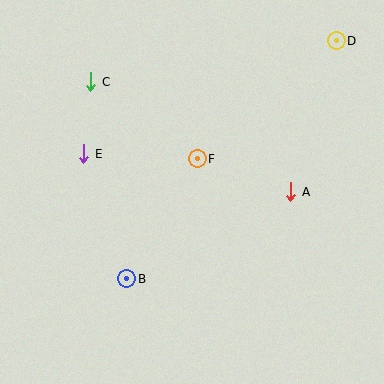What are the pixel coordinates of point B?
Point B is at (127, 279).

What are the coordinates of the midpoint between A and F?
The midpoint between A and F is at (244, 175).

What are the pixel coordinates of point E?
Point E is at (84, 154).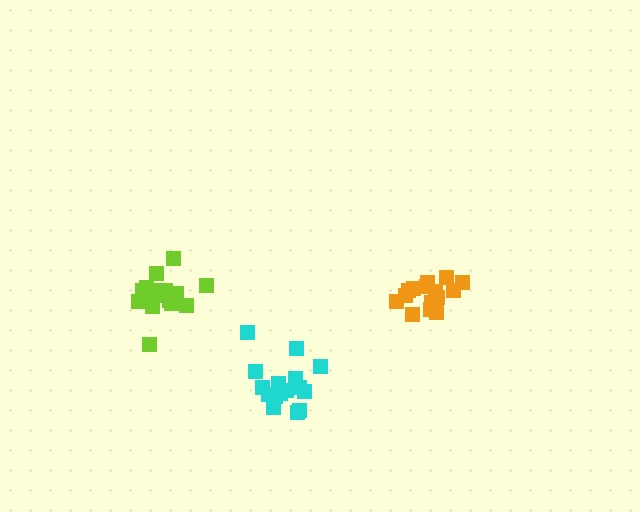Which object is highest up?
The orange cluster is topmost.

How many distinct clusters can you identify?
There are 3 distinct clusters.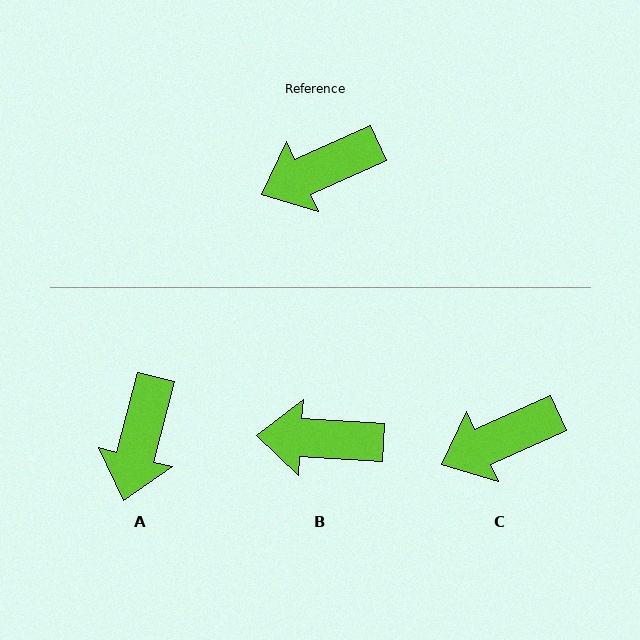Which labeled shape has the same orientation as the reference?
C.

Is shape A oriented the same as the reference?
No, it is off by about 52 degrees.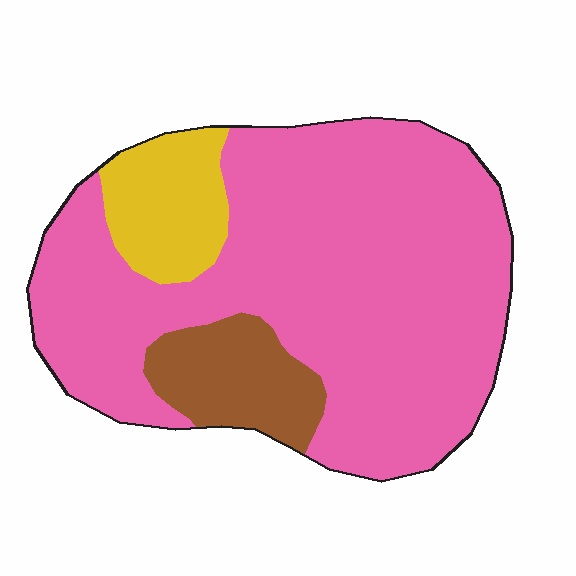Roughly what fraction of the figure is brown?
Brown takes up about one eighth (1/8) of the figure.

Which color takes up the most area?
Pink, at roughly 75%.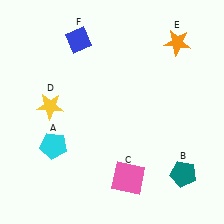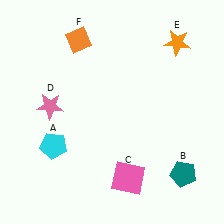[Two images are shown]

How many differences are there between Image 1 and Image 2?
There are 2 differences between the two images.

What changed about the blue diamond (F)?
In Image 1, F is blue. In Image 2, it changed to orange.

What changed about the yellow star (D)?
In Image 1, D is yellow. In Image 2, it changed to pink.